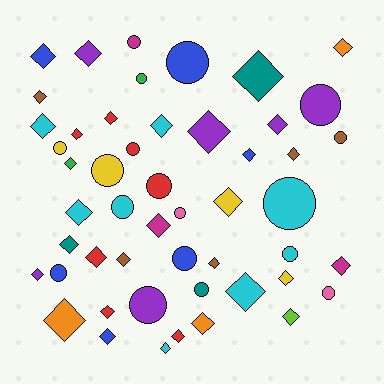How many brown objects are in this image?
There are 5 brown objects.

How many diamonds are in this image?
There are 32 diamonds.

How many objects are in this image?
There are 50 objects.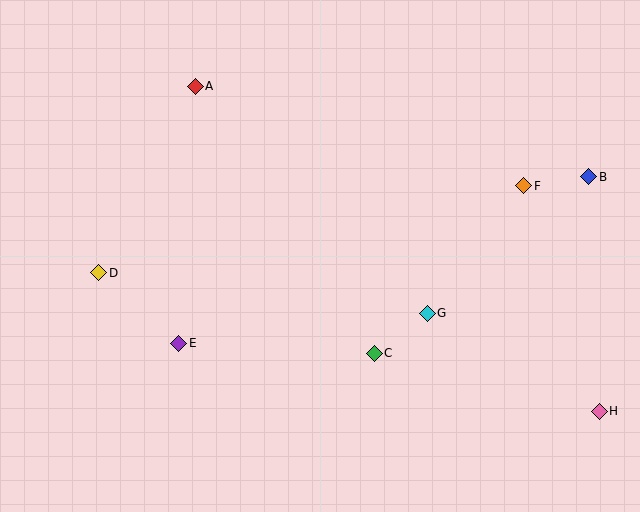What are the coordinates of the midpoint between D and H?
The midpoint between D and H is at (349, 342).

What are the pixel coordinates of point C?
Point C is at (374, 353).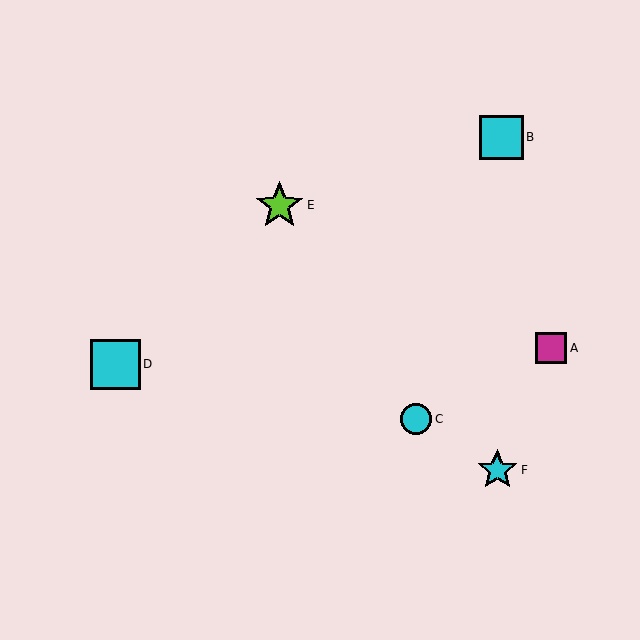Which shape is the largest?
The cyan square (labeled D) is the largest.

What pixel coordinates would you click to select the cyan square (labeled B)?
Click at (501, 137) to select the cyan square B.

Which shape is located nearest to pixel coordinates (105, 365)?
The cyan square (labeled D) at (115, 364) is nearest to that location.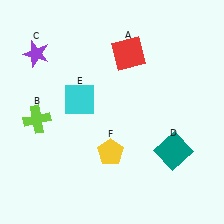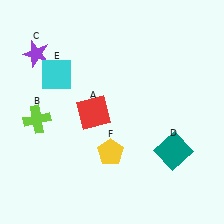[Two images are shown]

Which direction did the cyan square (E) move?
The cyan square (E) moved up.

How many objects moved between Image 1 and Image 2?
2 objects moved between the two images.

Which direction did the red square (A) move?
The red square (A) moved down.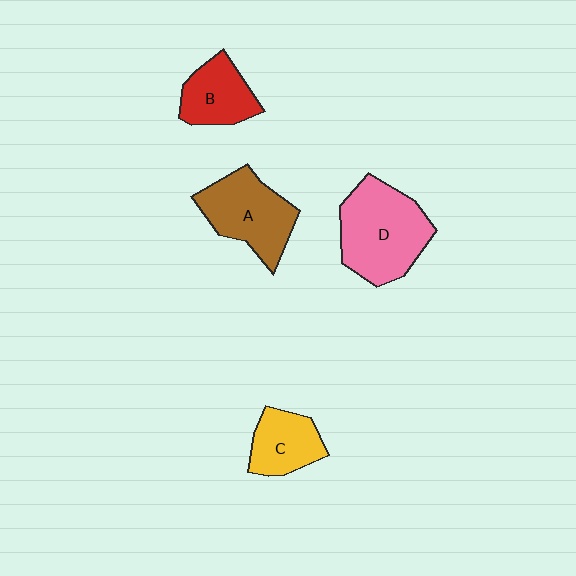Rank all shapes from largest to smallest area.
From largest to smallest: D (pink), A (brown), B (red), C (yellow).